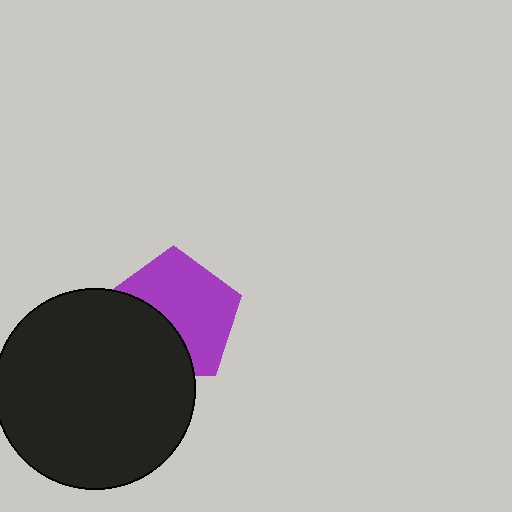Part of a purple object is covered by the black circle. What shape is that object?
It is a pentagon.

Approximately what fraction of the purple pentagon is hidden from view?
Roughly 39% of the purple pentagon is hidden behind the black circle.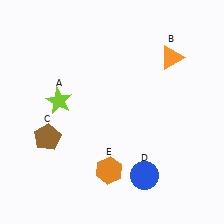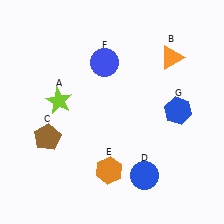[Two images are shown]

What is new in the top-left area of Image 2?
A blue circle (F) was added in the top-left area of Image 2.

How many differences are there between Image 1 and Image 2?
There are 2 differences between the two images.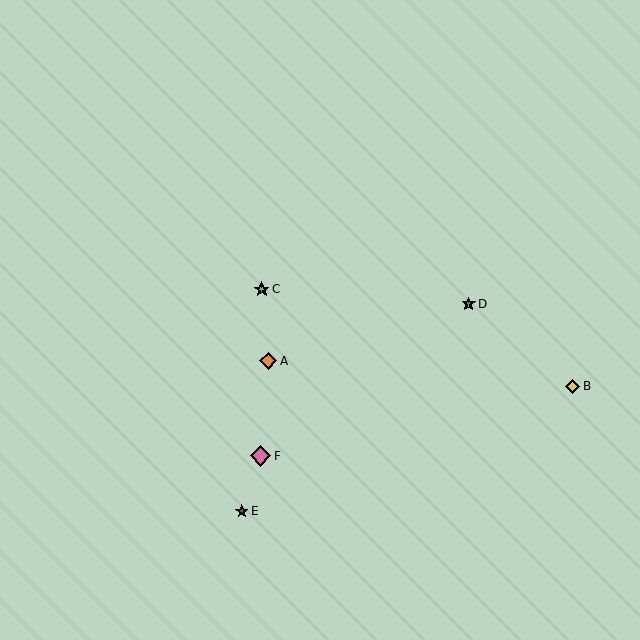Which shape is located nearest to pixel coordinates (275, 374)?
The orange diamond (labeled A) at (268, 361) is nearest to that location.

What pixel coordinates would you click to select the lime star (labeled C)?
Click at (262, 289) to select the lime star C.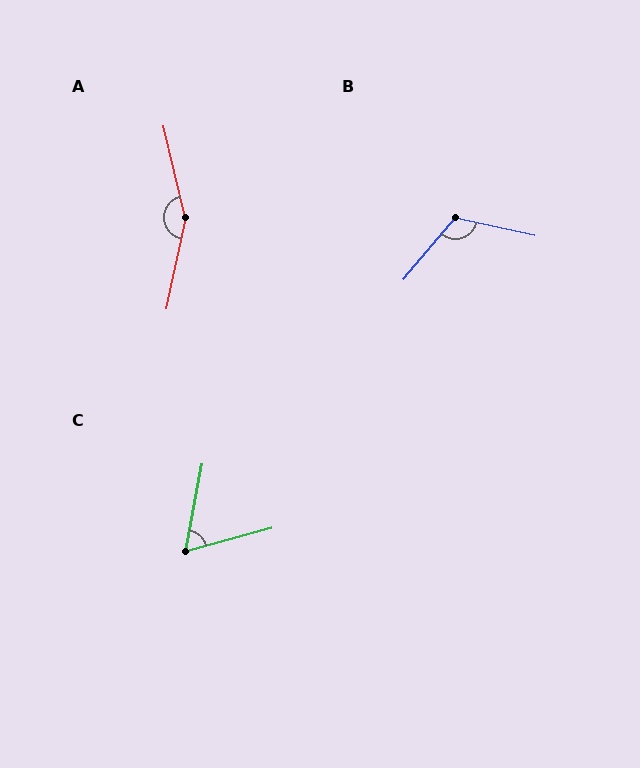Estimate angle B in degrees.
Approximately 117 degrees.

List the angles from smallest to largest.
C (65°), B (117°), A (155°).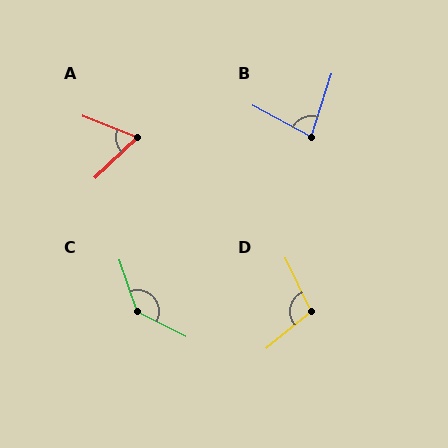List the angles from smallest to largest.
A (64°), B (79°), D (103°), C (136°).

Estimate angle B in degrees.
Approximately 79 degrees.